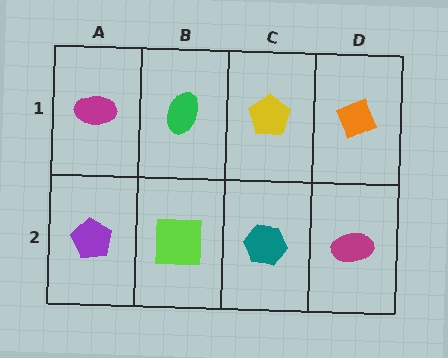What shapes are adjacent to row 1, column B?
A lime square (row 2, column B), a magenta ellipse (row 1, column A), a yellow pentagon (row 1, column C).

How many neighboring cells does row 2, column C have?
3.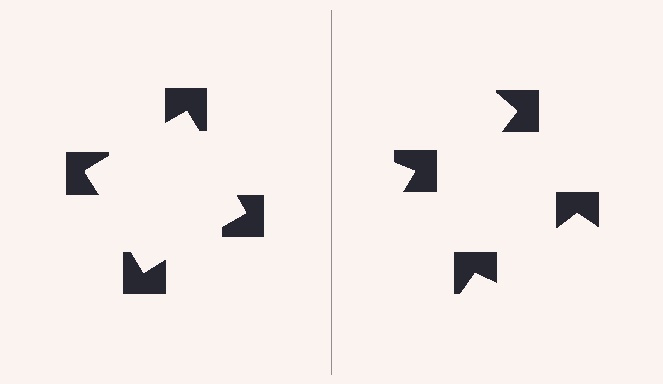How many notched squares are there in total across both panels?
8 — 4 on each side.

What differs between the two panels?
The notched squares are positioned identically on both sides; only the wedge orientations differ. On the left they align to a square; on the right they are misaligned.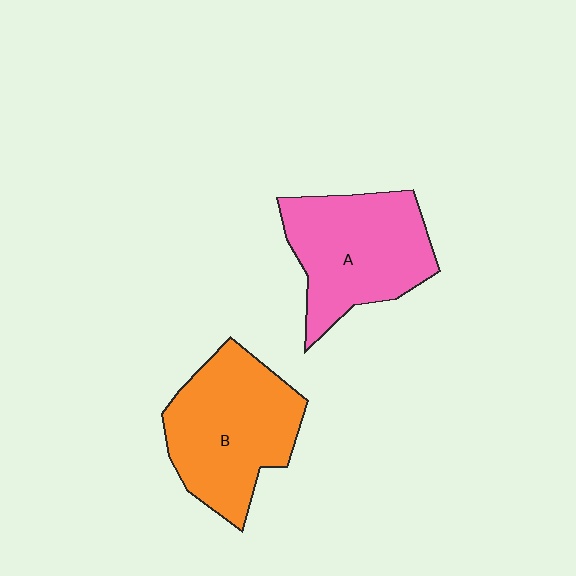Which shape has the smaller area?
Shape A (pink).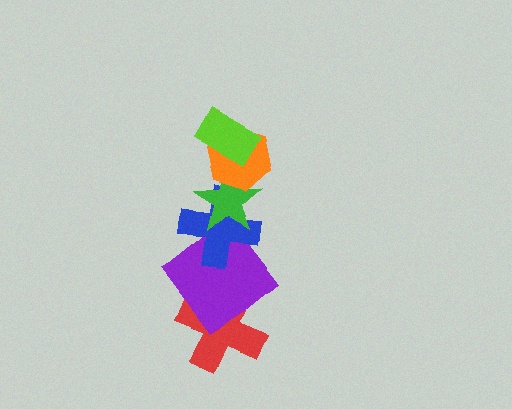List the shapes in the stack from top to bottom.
From top to bottom: the lime rectangle, the orange hexagon, the green star, the blue cross, the purple diamond, the red cross.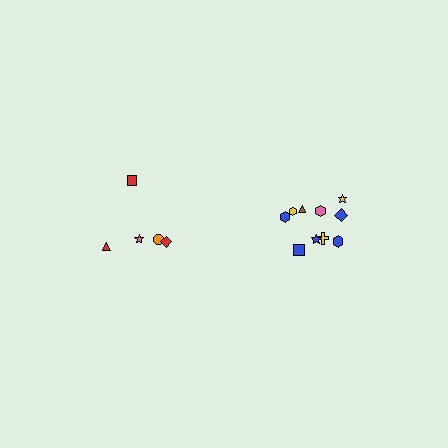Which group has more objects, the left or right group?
The right group.